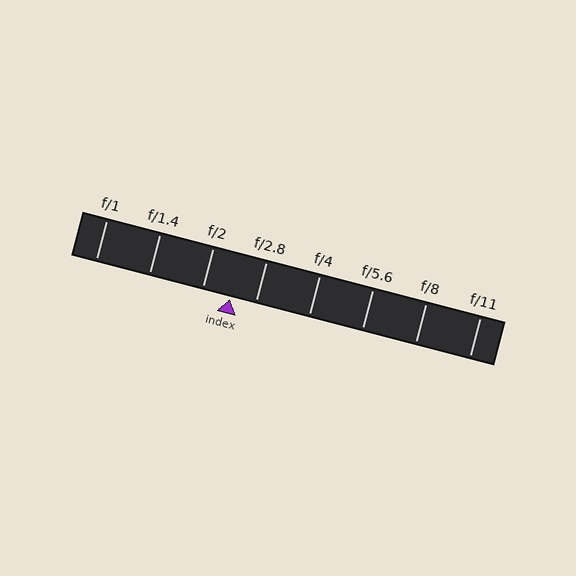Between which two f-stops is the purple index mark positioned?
The index mark is between f/2 and f/2.8.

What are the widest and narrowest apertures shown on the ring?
The widest aperture shown is f/1 and the narrowest is f/11.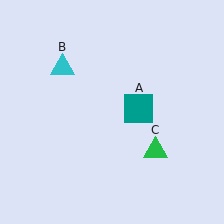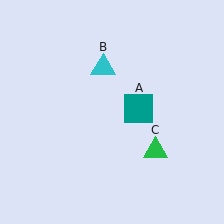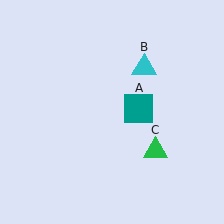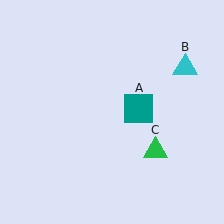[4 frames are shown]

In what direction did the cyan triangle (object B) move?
The cyan triangle (object B) moved right.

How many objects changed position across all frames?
1 object changed position: cyan triangle (object B).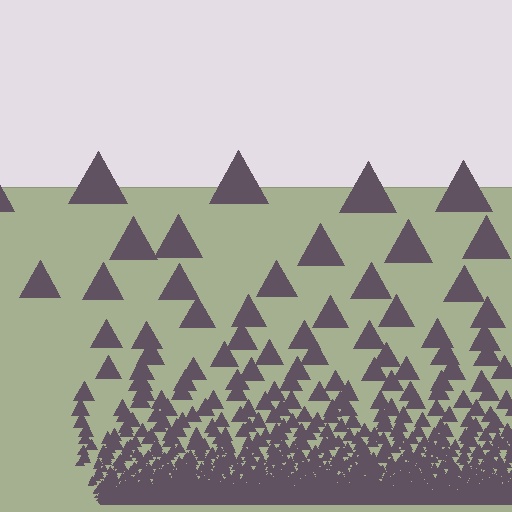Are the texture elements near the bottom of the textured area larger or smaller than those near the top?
Smaller. The gradient is inverted — elements near the bottom are smaller and denser.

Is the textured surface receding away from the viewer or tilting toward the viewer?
The surface appears to tilt toward the viewer. Texture elements get larger and sparser toward the top.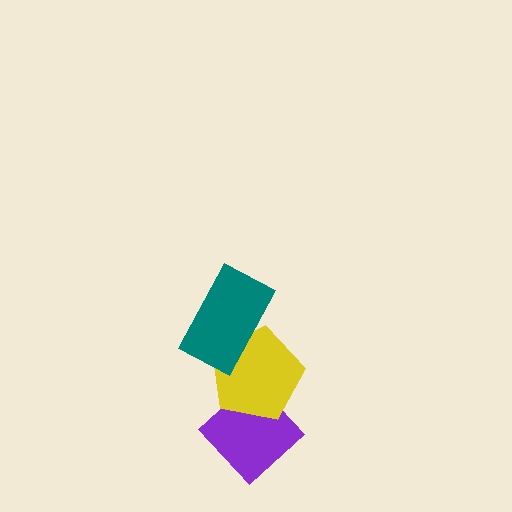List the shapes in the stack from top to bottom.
From top to bottom: the teal rectangle, the yellow pentagon, the purple diamond.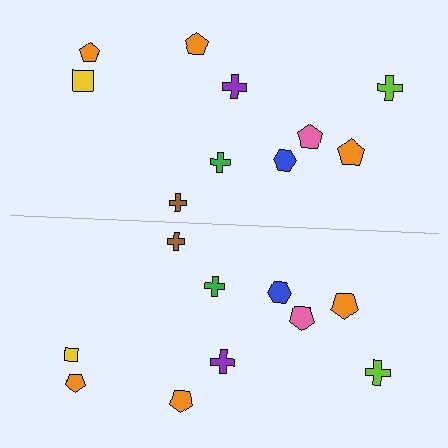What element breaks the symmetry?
The yellow square on the bottom side has a different size than its mirror counterpart.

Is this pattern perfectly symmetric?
No, the pattern is not perfectly symmetric. The yellow square on the bottom side has a different size than its mirror counterpart.